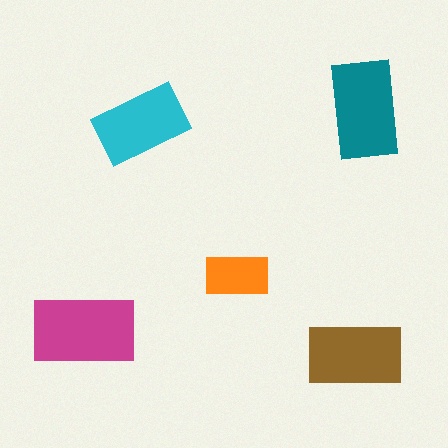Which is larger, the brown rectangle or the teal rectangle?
The teal one.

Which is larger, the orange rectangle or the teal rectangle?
The teal one.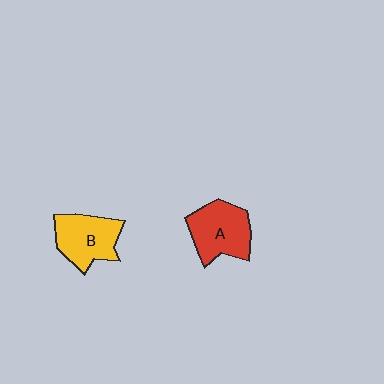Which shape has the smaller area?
Shape B (yellow).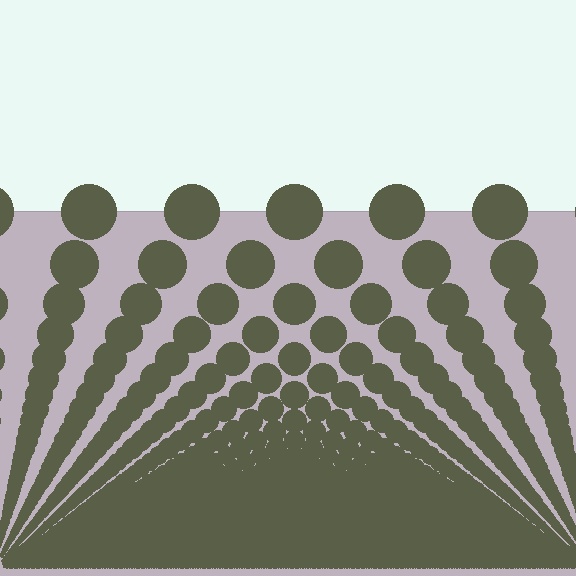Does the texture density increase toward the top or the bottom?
Density increases toward the bottom.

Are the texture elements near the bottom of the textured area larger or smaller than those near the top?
Smaller. The gradient is inverted — elements near the bottom are smaller and denser.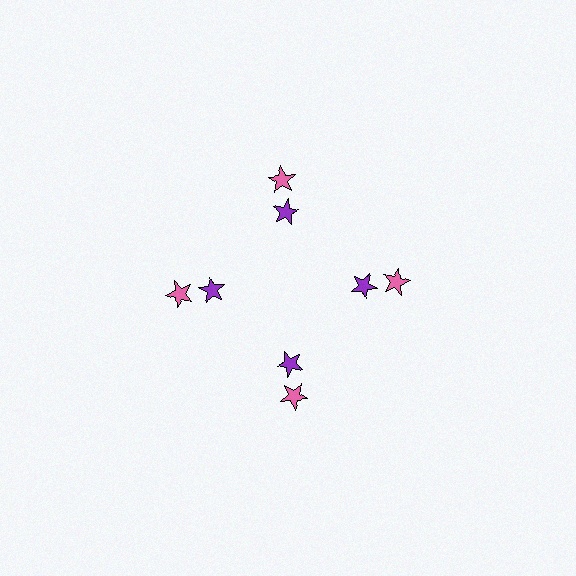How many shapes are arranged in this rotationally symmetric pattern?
There are 8 shapes, arranged in 4 groups of 2.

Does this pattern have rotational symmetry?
Yes, this pattern has 4-fold rotational symmetry. It looks the same after rotating 90 degrees around the center.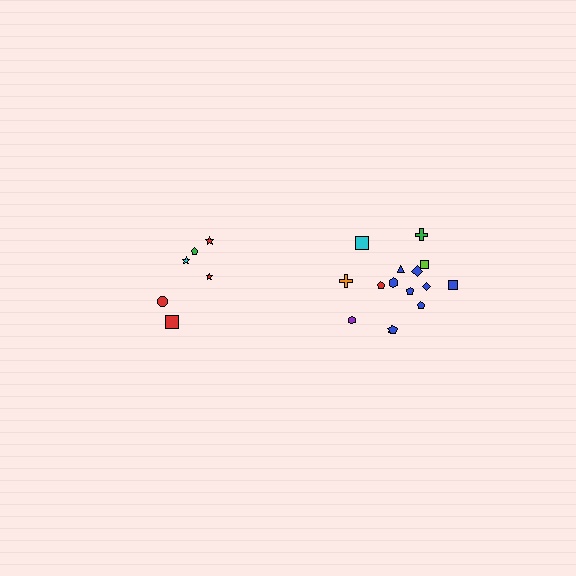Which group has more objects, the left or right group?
The right group.